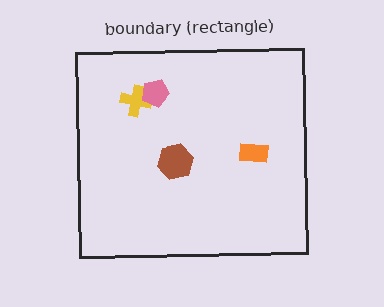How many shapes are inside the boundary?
4 inside, 0 outside.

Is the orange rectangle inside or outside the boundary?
Inside.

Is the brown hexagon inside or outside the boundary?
Inside.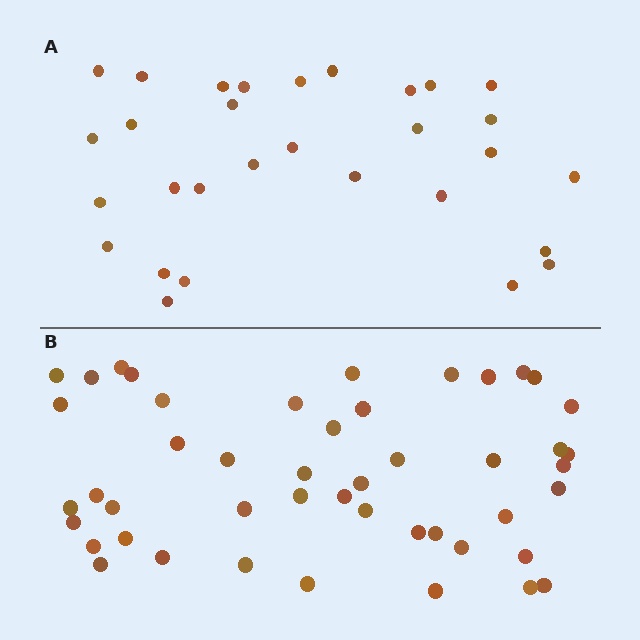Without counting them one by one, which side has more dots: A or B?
Region B (the bottom region) has more dots.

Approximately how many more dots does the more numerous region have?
Region B has approximately 15 more dots than region A.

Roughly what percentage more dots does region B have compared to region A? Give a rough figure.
About 55% more.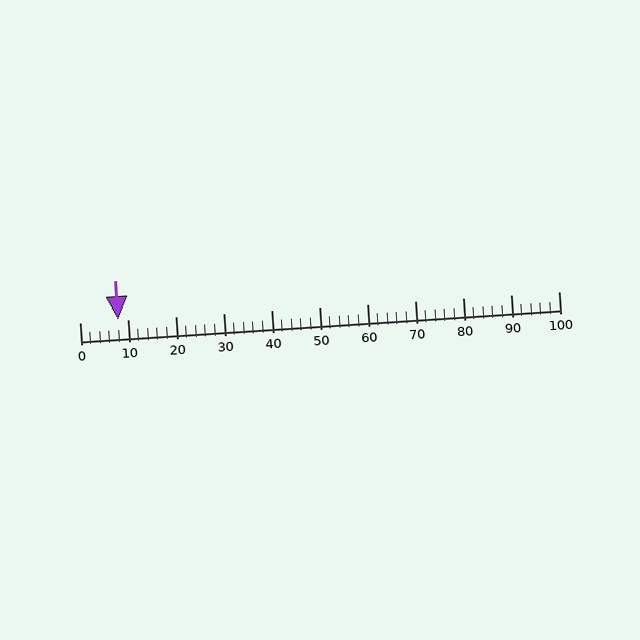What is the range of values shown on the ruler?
The ruler shows values from 0 to 100.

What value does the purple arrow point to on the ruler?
The purple arrow points to approximately 8.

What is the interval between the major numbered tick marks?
The major tick marks are spaced 10 units apart.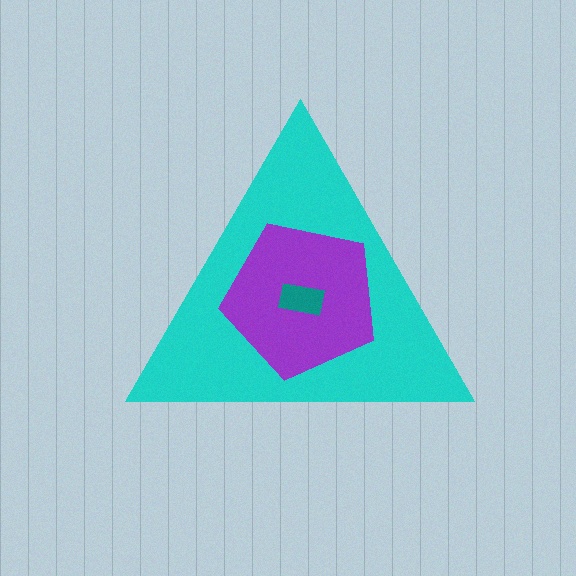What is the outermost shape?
The cyan triangle.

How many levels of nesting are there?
3.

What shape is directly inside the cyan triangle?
The purple pentagon.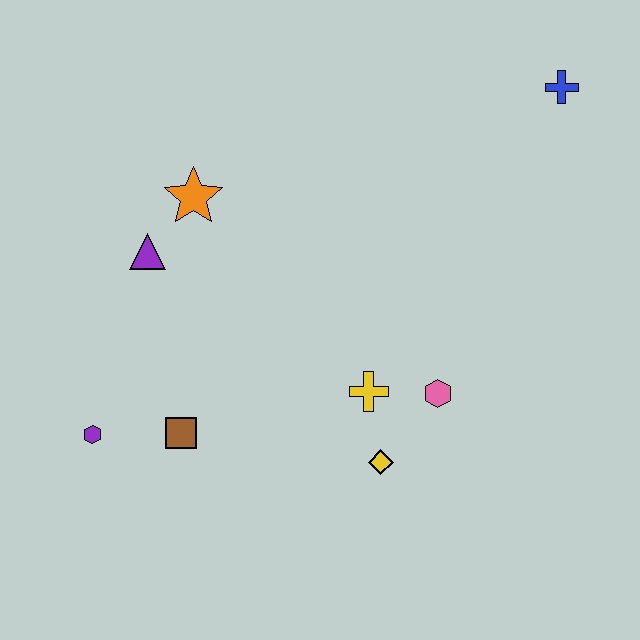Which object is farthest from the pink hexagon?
The purple hexagon is farthest from the pink hexagon.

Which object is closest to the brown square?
The purple hexagon is closest to the brown square.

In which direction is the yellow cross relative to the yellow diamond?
The yellow cross is above the yellow diamond.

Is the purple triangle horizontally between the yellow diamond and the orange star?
No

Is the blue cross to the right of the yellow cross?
Yes